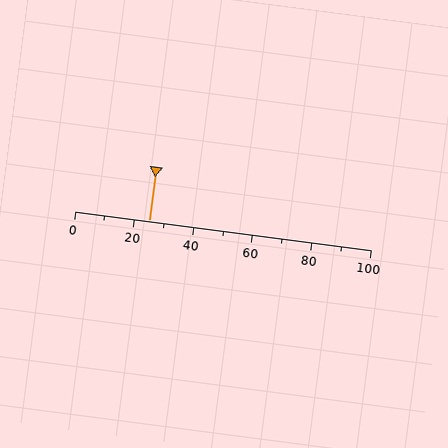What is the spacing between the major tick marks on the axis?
The major ticks are spaced 20 apart.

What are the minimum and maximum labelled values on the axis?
The axis runs from 0 to 100.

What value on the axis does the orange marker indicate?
The marker indicates approximately 25.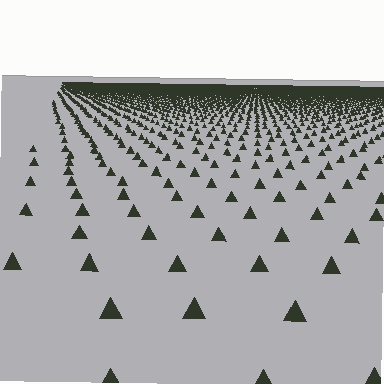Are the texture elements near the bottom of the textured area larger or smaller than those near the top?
Larger. Near the bottom, elements are closer to the viewer and appear at a bigger on-screen size.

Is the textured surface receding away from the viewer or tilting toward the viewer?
The surface is receding away from the viewer. Texture elements get smaller and denser toward the top.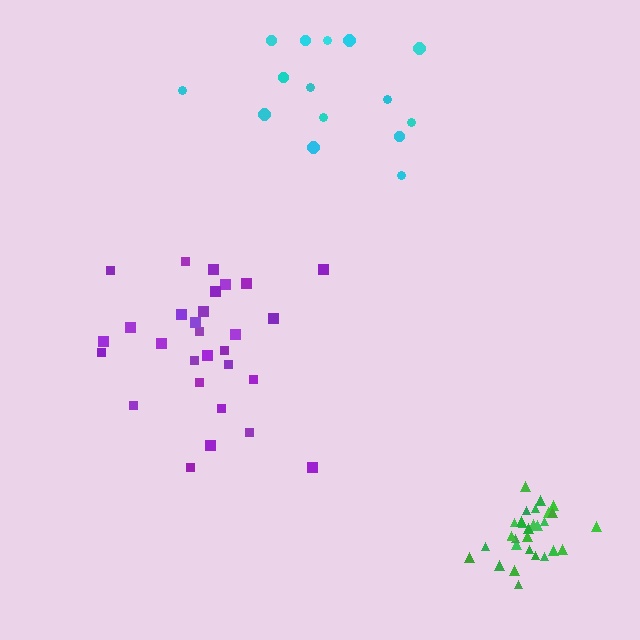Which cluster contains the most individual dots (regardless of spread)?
Purple (31).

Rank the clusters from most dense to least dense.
green, purple, cyan.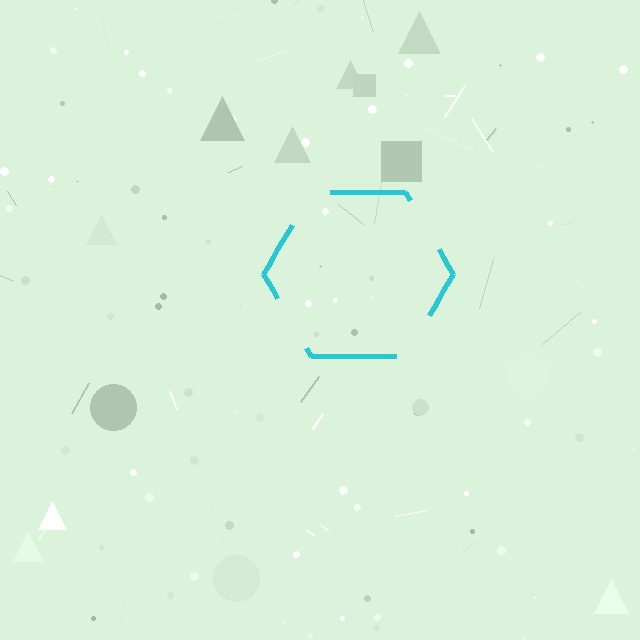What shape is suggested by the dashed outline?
The dashed outline suggests a hexagon.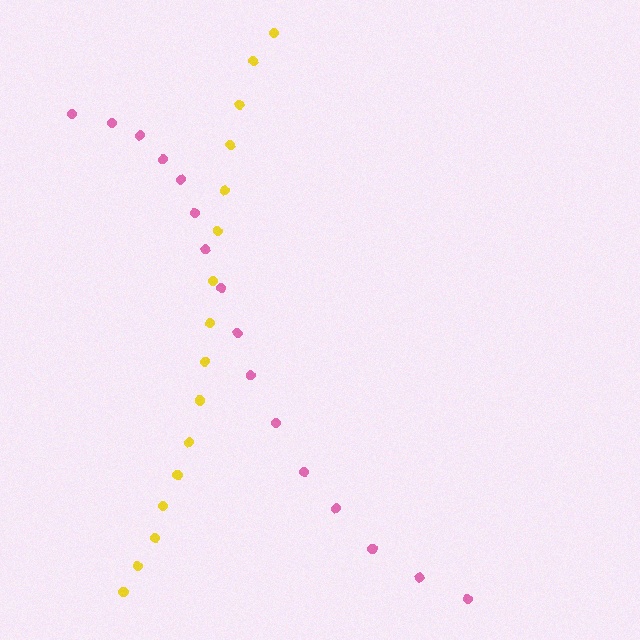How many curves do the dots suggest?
There are 2 distinct paths.